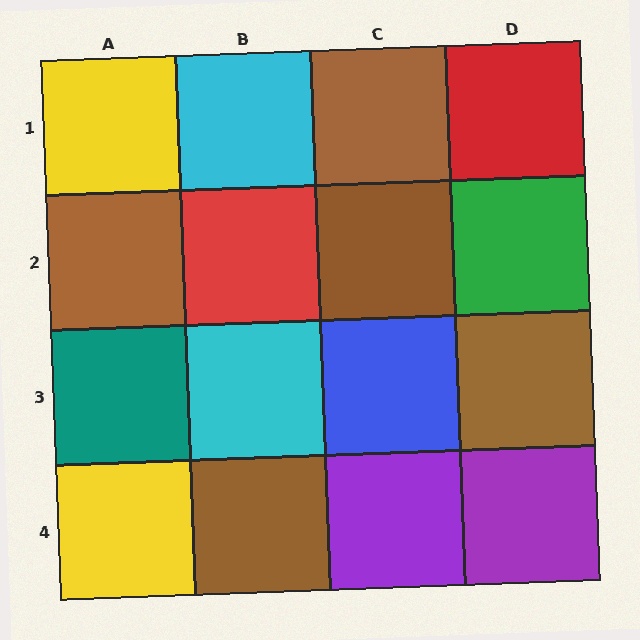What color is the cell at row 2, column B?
Red.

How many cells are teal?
1 cell is teal.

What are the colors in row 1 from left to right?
Yellow, cyan, brown, red.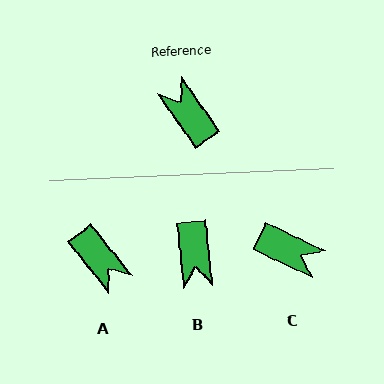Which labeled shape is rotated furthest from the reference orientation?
A, about 176 degrees away.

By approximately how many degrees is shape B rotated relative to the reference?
Approximately 151 degrees counter-clockwise.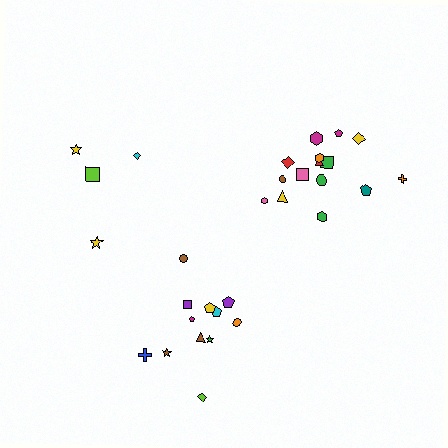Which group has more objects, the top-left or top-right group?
The top-right group.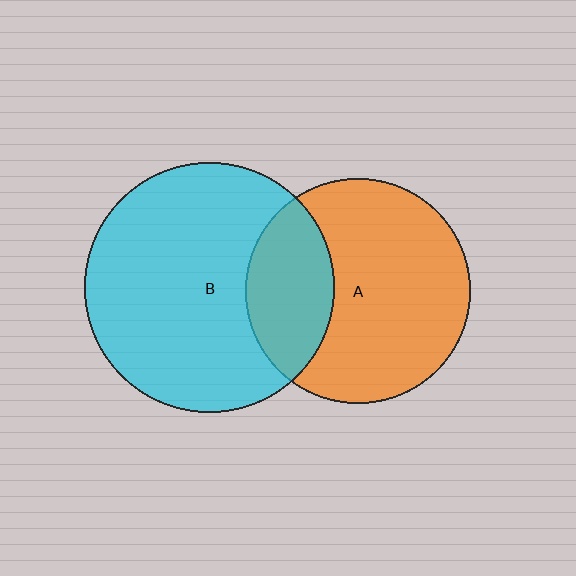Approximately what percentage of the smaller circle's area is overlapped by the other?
Approximately 30%.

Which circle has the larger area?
Circle B (cyan).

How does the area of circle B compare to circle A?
Approximately 1.2 times.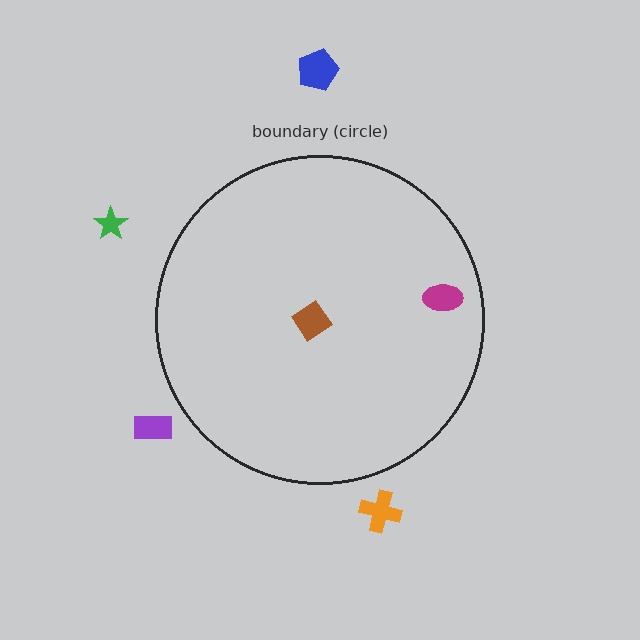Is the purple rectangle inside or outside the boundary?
Outside.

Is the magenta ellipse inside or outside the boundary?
Inside.